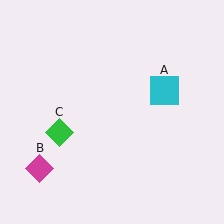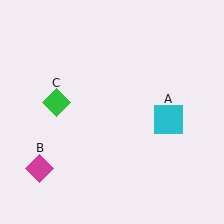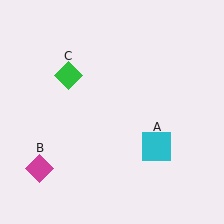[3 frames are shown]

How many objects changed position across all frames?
2 objects changed position: cyan square (object A), green diamond (object C).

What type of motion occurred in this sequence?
The cyan square (object A), green diamond (object C) rotated clockwise around the center of the scene.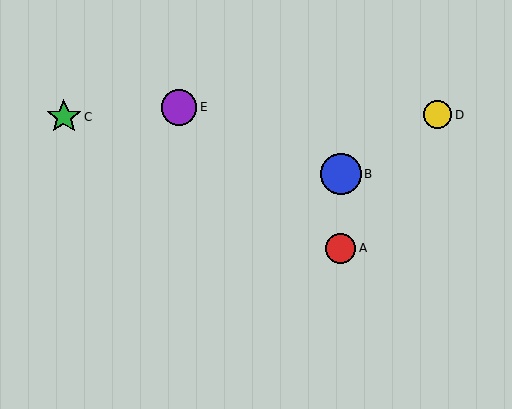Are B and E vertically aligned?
No, B is at x≈341 and E is at x≈179.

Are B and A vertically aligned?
Yes, both are at x≈341.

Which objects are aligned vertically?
Objects A, B are aligned vertically.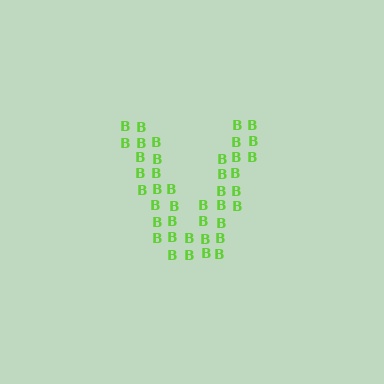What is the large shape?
The large shape is the letter V.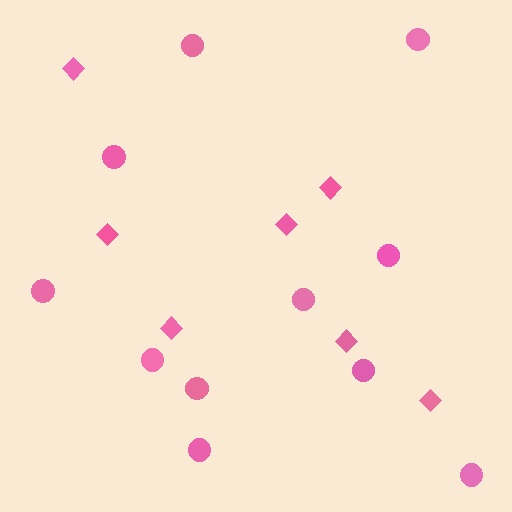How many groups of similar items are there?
There are 2 groups: one group of circles (11) and one group of diamonds (7).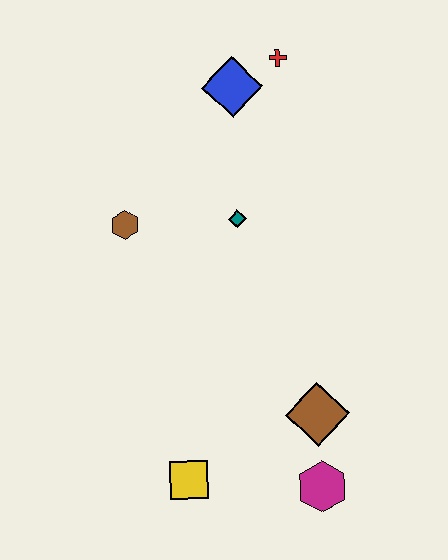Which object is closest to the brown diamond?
The magenta hexagon is closest to the brown diamond.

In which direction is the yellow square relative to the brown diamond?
The yellow square is to the left of the brown diamond.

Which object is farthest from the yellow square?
The red cross is farthest from the yellow square.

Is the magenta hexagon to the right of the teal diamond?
Yes